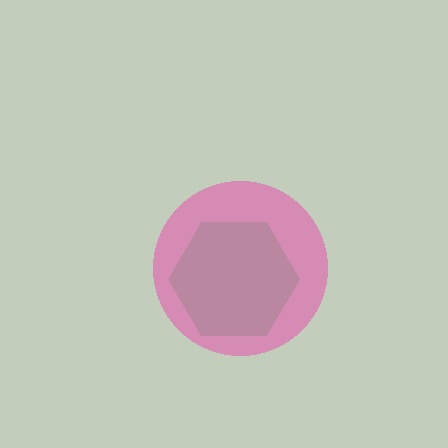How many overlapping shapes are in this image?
There are 2 overlapping shapes in the image.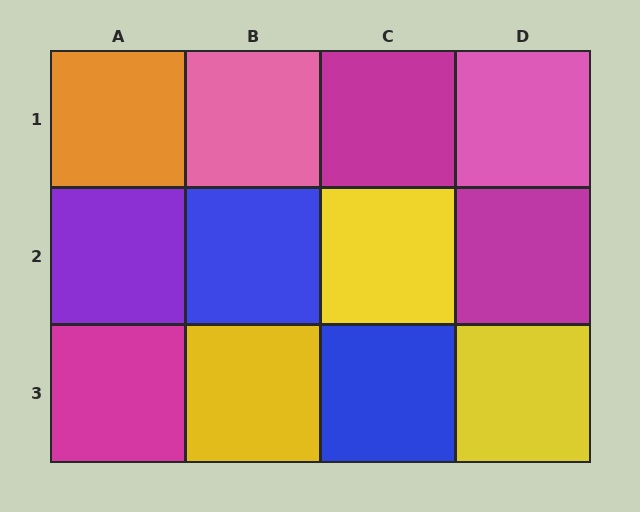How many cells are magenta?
3 cells are magenta.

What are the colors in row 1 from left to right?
Orange, pink, magenta, pink.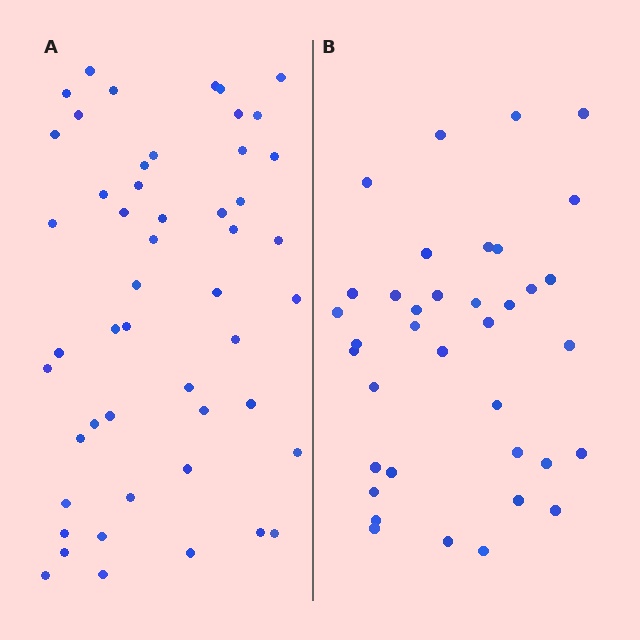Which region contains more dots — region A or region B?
Region A (the left region) has more dots.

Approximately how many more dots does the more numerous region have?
Region A has approximately 15 more dots than region B.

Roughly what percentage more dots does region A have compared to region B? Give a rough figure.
About 35% more.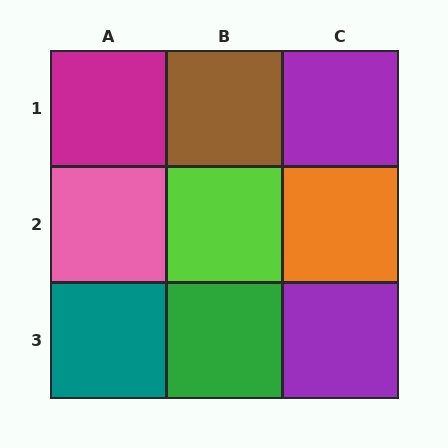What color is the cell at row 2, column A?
Pink.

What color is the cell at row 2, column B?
Lime.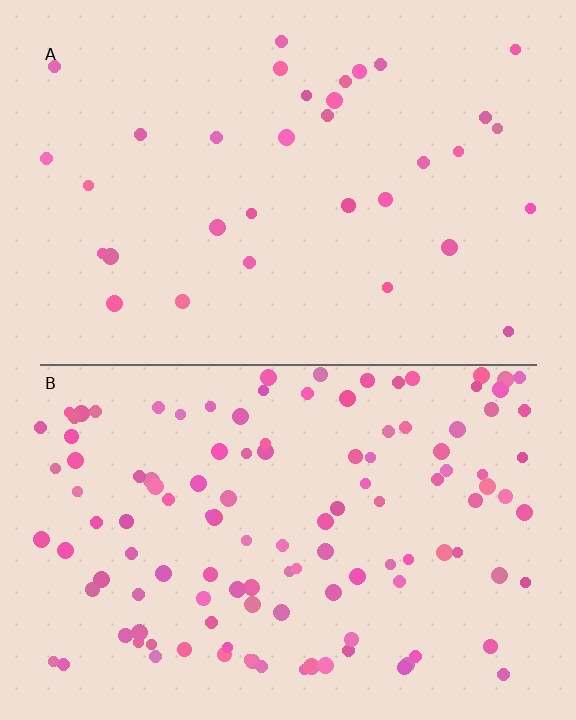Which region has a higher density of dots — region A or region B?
B (the bottom).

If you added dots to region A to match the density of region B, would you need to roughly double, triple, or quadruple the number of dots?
Approximately quadruple.